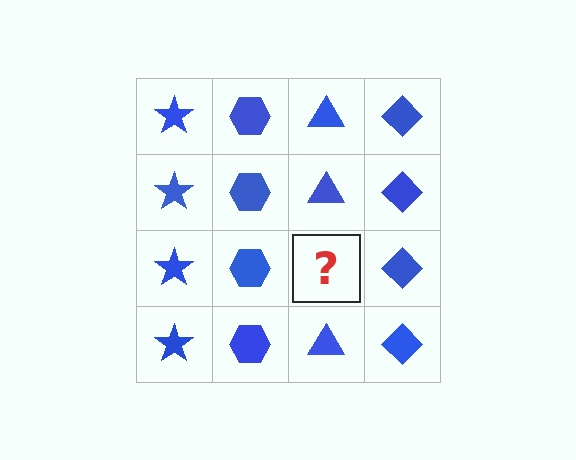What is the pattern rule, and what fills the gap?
The rule is that each column has a consistent shape. The gap should be filled with a blue triangle.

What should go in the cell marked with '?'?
The missing cell should contain a blue triangle.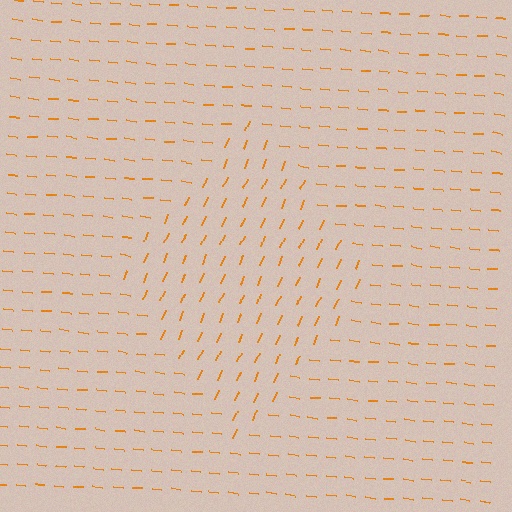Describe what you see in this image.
The image is filled with small orange line segments. A diamond region in the image has lines oriented differently from the surrounding lines, creating a visible texture boundary.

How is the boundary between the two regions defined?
The boundary is defined purely by a change in line orientation (approximately 73 degrees difference). All lines are the same color and thickness.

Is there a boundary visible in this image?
Yes, there is a texture boundary formed by a change in line orientation.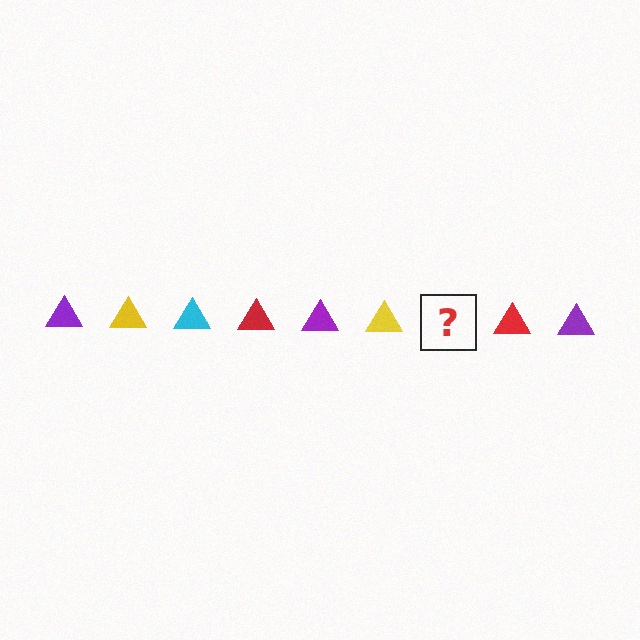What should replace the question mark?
The question mark should be replaced with a cyan triangle.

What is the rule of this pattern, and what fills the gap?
The rule is that the pattern cycles through purple, yellow, cyan, red triangles. The gap should be filled with a cyan triangle.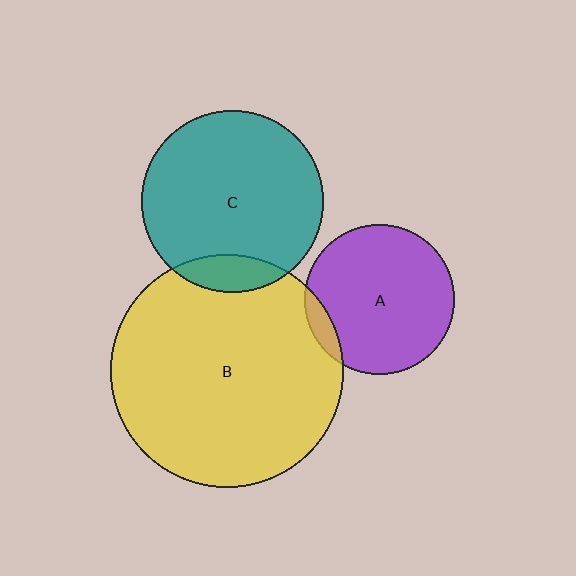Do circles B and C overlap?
Yes.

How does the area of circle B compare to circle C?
Approximately 1.6 times.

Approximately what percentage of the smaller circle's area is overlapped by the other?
Approximately 10%.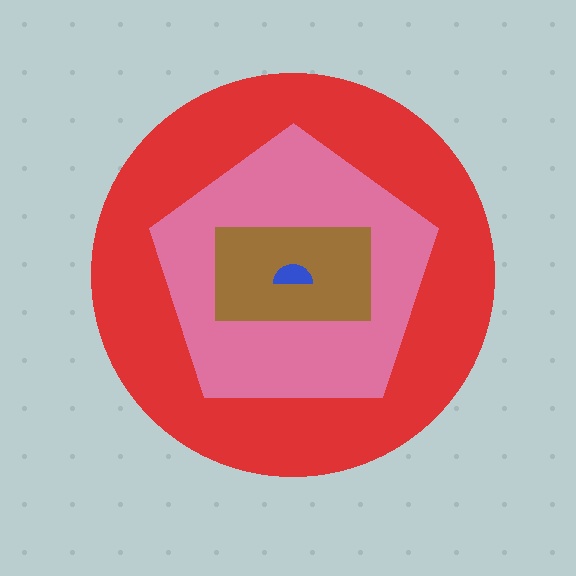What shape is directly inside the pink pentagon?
The brown rectangle.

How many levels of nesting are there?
4.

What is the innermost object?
The blue semicircle.